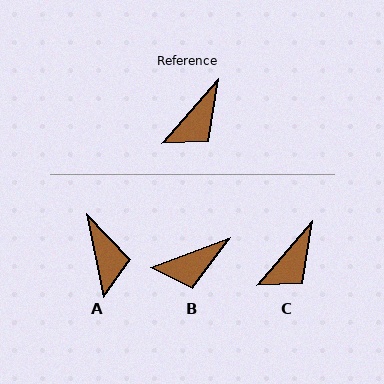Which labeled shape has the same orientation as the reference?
C.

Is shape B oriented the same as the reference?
No, it is off by about 28 degrees.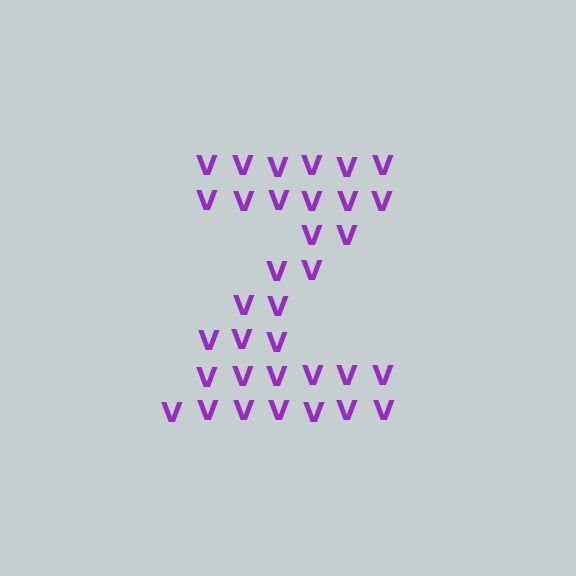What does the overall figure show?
The overall figure shows the letter Z.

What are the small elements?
The small elements are letter V's.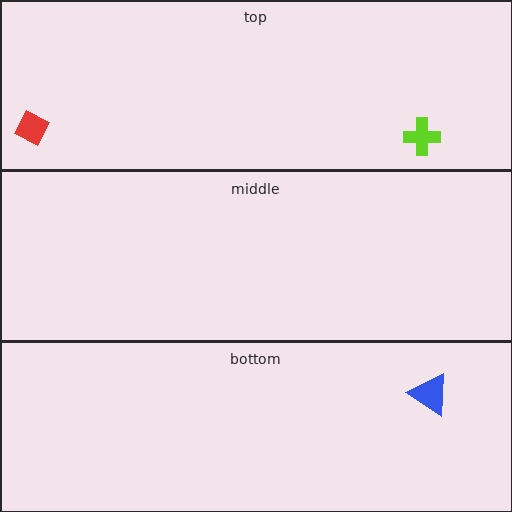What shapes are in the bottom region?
The blue triangle.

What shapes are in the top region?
The lime cross, the red diamond.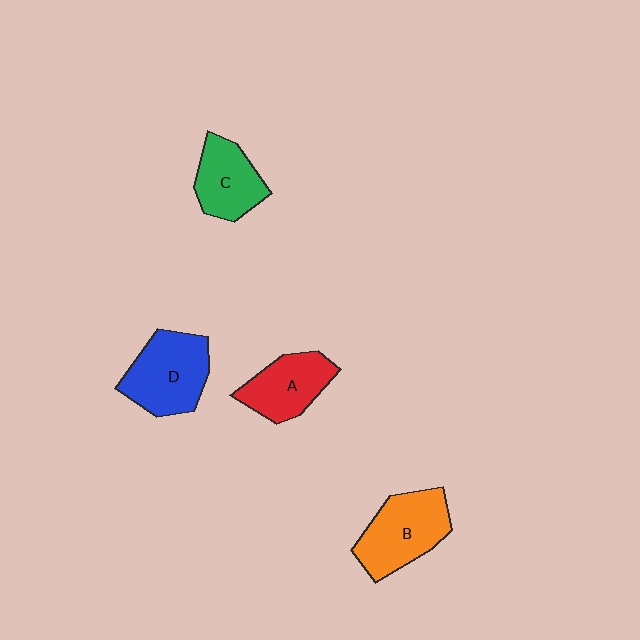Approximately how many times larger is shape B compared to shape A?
Approximately 1.2 times.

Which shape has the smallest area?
Shape C (green).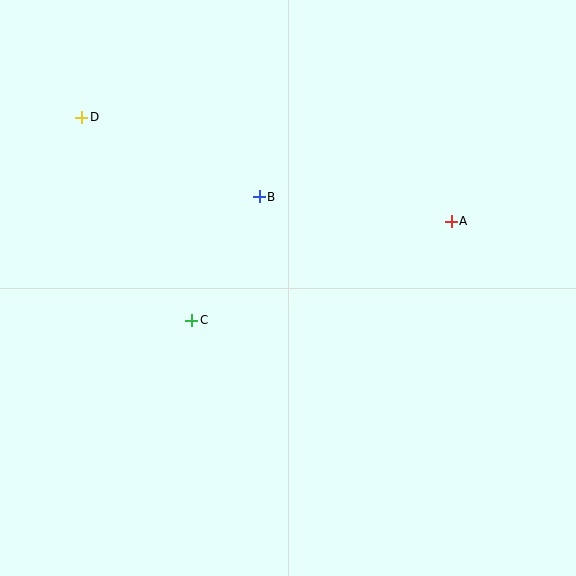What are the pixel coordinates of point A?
Point A is at (451, 221).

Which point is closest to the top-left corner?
Point D is closest to the top-left corner.